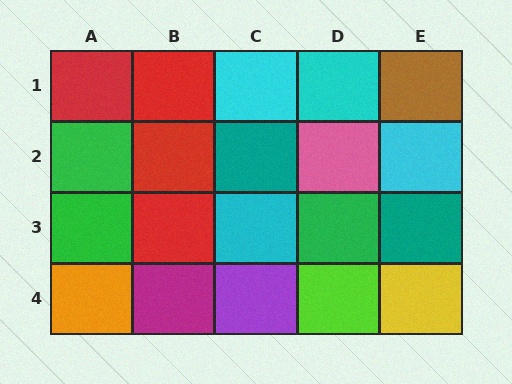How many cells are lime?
1 cell is lime.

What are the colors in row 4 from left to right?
Orange, magenta, purple, lime, yellow.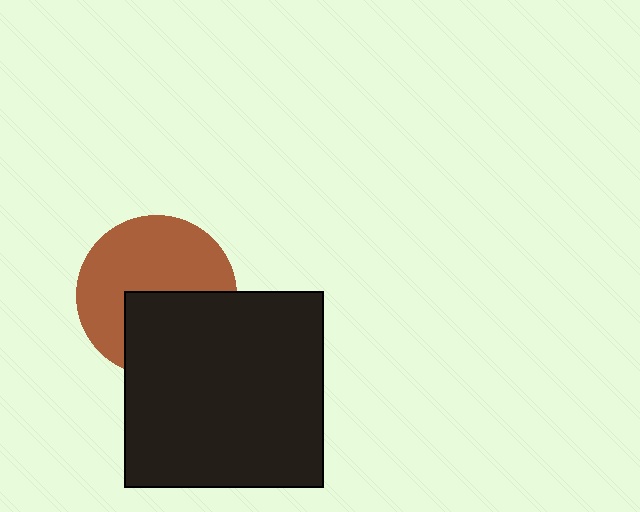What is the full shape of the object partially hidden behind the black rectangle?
The partially hidden object is a brown circle.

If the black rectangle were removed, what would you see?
You would see the complete brown circle.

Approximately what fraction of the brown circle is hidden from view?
Roughly 40% of the brown circle is hidden behind the black rectangle.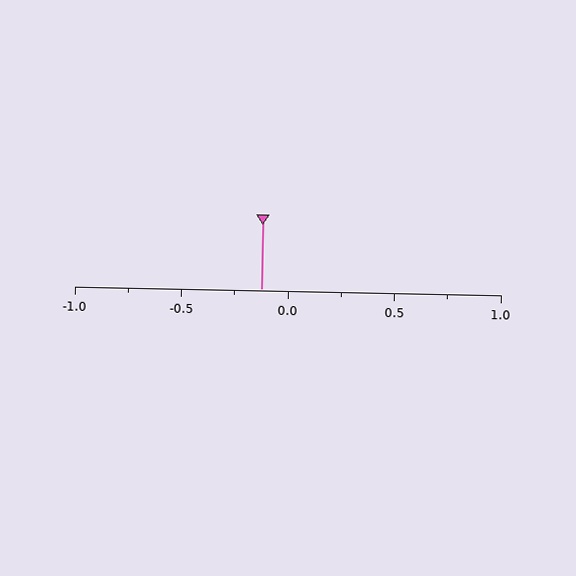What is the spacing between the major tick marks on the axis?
The major ticks are spaced 0.5 apart.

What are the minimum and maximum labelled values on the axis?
The axis runs from -1.0 to 1.0.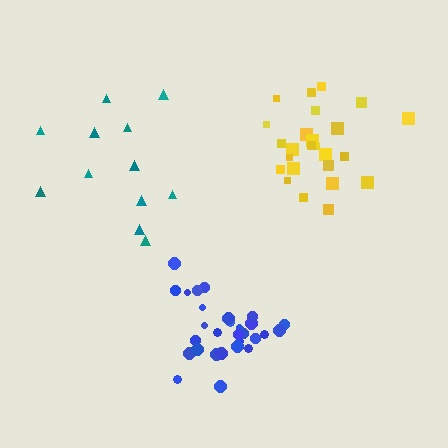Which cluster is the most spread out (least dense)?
Teal.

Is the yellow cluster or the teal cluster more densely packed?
Yellow.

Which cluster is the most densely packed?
Blue.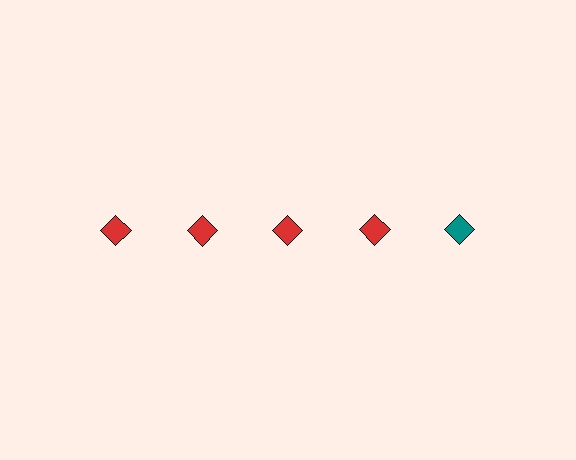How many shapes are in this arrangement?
There are 5 shapes arranged in a grid pattern.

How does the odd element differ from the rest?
It has a different color: teal instead of red.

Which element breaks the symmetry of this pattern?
The teal diamond in the top row, rightmost column breaks the symmetry. All other shapes are red diamonds.